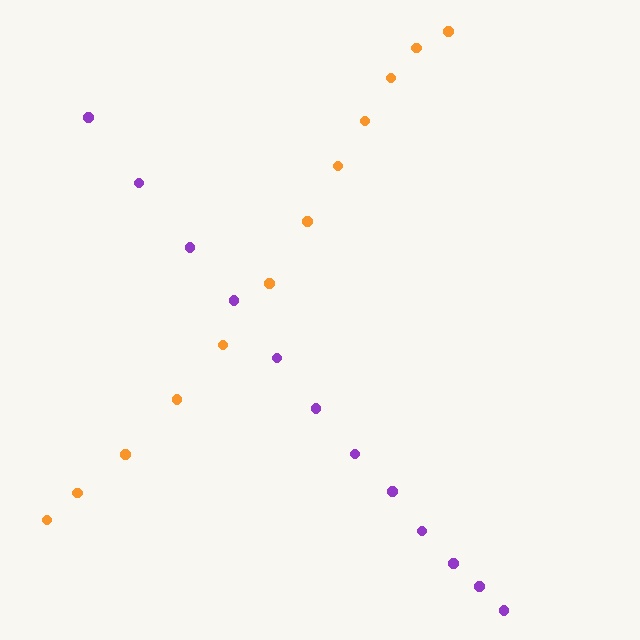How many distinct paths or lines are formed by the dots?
There are 2 distinct paths.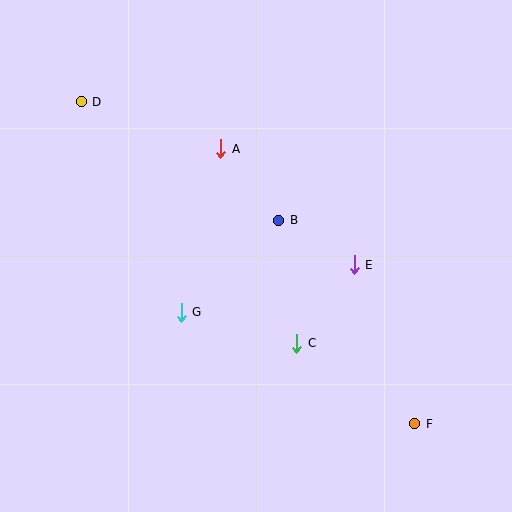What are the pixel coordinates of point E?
Point E is at (354, 265).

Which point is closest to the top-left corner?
Point D is closest to the top-left corner.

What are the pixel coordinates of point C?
Point C is at (297, 343).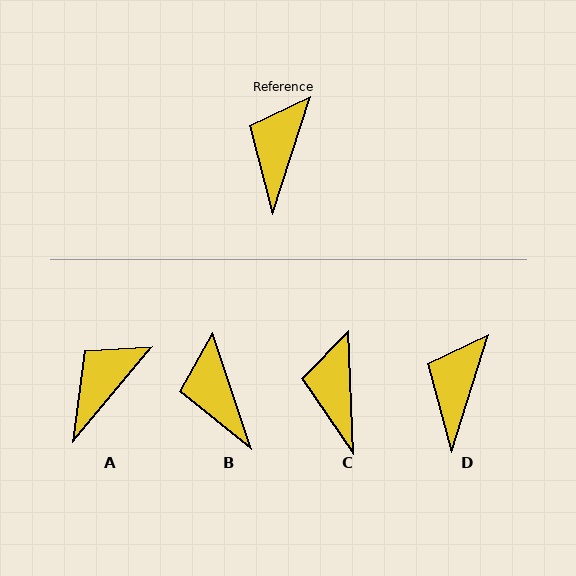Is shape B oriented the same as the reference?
No, it is off by about 36 degrees.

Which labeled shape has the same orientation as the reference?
D.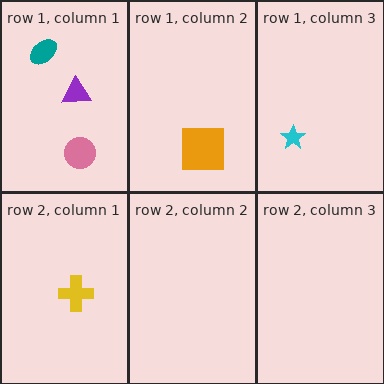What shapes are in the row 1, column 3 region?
The cyan star.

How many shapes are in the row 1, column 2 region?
1.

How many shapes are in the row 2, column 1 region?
1.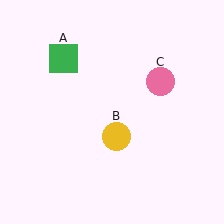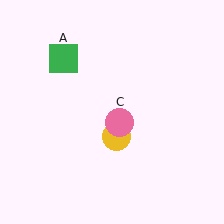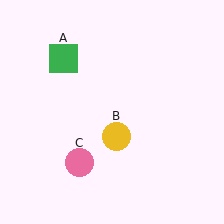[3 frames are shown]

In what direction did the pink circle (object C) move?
The pink circle (object C) moved down and to the left.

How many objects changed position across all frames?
1 object changed position: pink circle (object C).